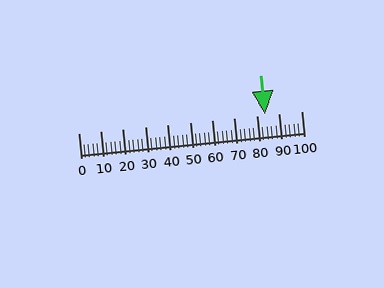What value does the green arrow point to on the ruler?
The green arrow points to approximately 84.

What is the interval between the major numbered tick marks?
The major tick marks are spaced 10 units apart.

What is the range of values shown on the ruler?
The ruler shows values from 0 to 100.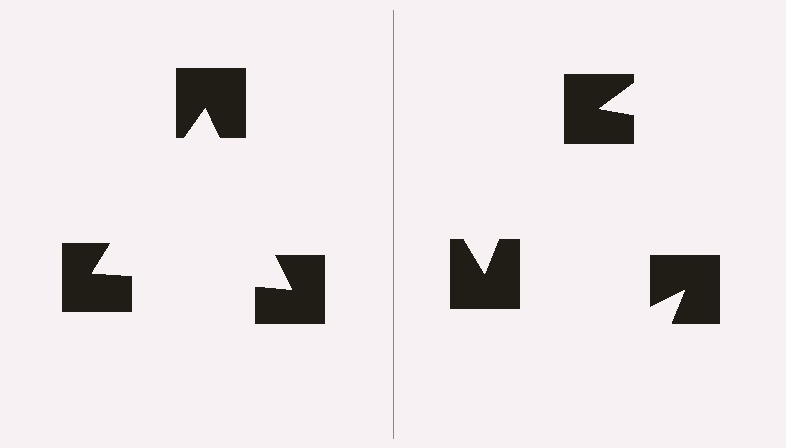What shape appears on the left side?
An illusory triangle.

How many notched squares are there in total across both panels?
6 — 3 on each side.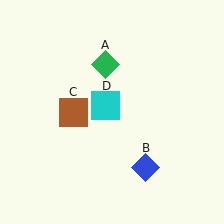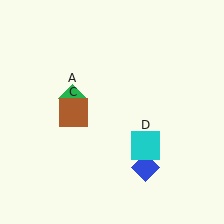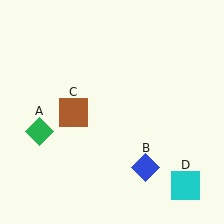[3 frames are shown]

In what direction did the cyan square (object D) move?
The cyan square (object D) moved down and to the right.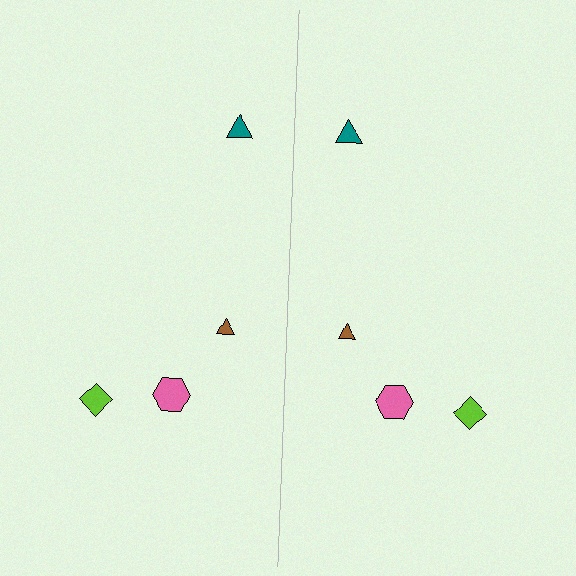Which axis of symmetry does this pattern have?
The pattern has a vertical axis of symmetry running through the center of the image.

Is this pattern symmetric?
Yes, this pattern has bilateral (reflection) symmetry.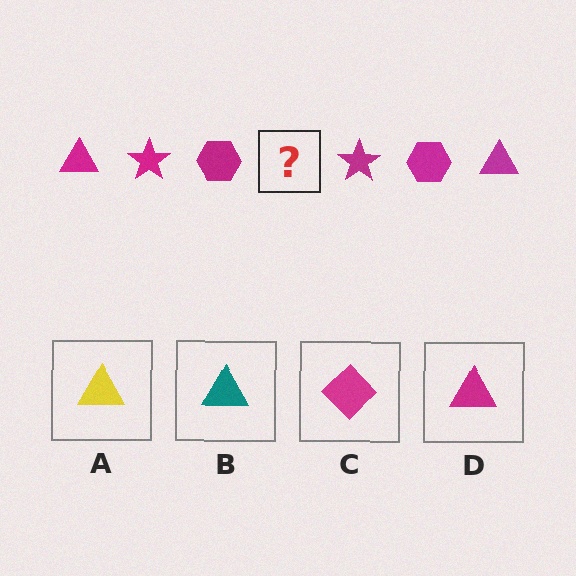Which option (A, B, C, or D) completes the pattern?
D.